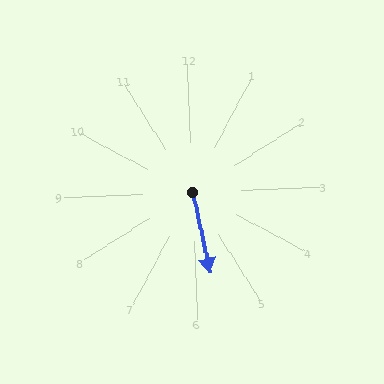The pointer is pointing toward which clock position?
Roughly 6 o'clock.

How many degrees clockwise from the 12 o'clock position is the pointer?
Approximately 170 degrees.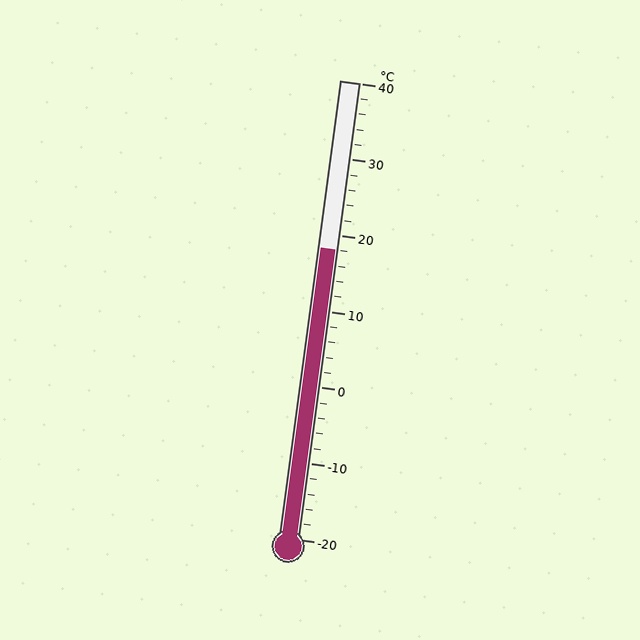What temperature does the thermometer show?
The thermometer shows approximately 18°C.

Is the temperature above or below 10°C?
The temperature is above 10°C.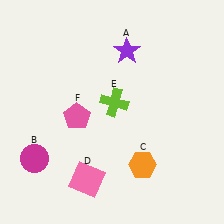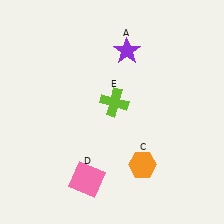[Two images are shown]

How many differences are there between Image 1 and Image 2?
There are 2 differences between the two images.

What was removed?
The magenta circle (B), the pink pentagon (F) were removed in Image 2.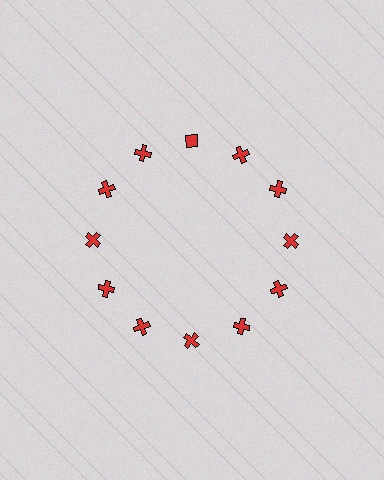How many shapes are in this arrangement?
There are 12 shapes arranged in a ring pattern.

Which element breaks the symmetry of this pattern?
The red diamond at roughly the 12 o'clock position breaks the symmetry. All other shapes are red crosses.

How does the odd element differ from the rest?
It has a different shape: diamond instead of cross.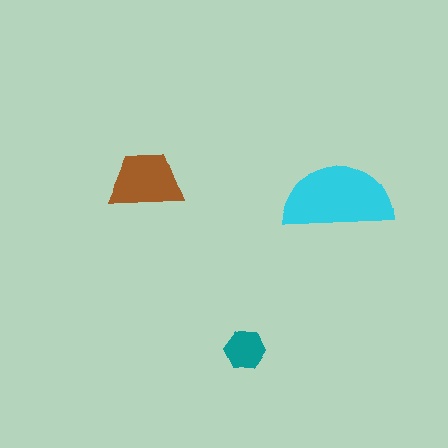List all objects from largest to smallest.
The cyan semicircle, the brown trapezoid, the teal hexagon.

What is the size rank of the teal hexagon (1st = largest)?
3rd.